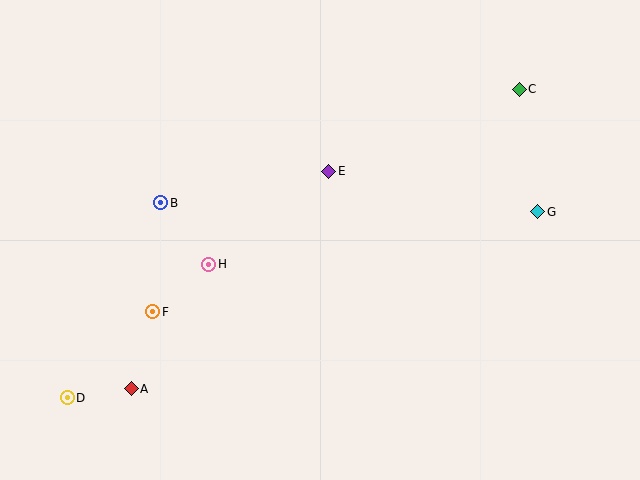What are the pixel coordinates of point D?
Point D is at (67, 398).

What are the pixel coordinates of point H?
Point H is at (209, 264).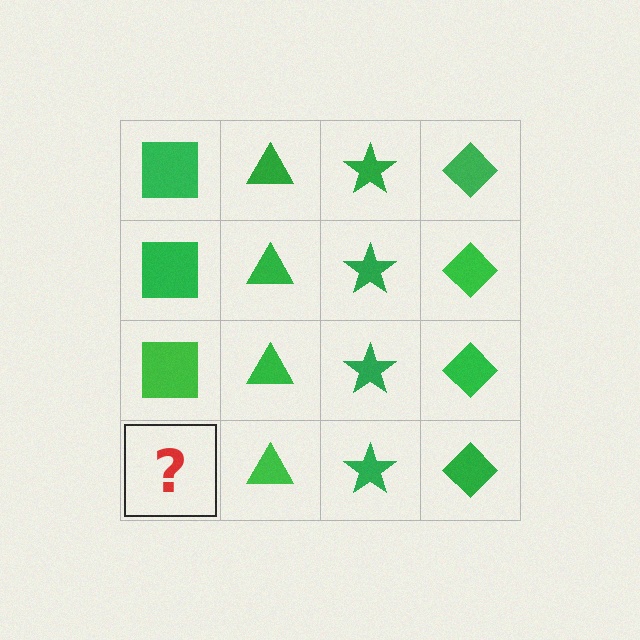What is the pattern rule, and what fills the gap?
The rule is that each column has a consistent shape. The gap should be filled with a green square.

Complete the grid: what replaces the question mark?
The question mark should be replaced with a green square.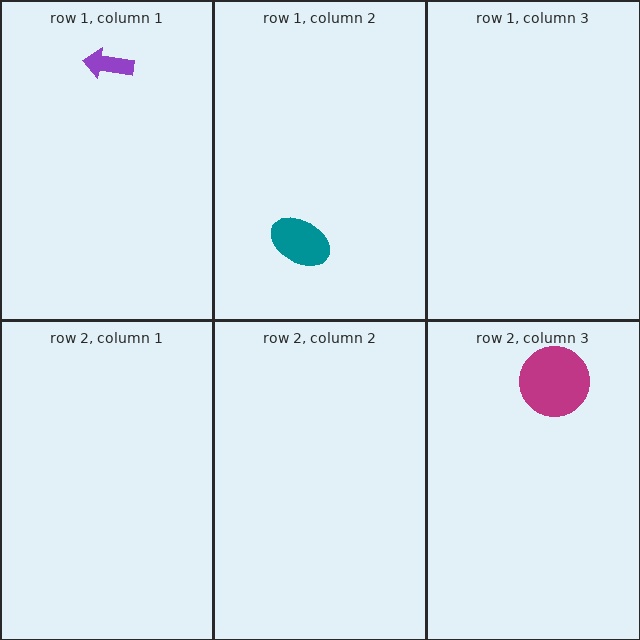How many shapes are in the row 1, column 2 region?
1.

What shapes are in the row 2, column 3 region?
The magenta circle.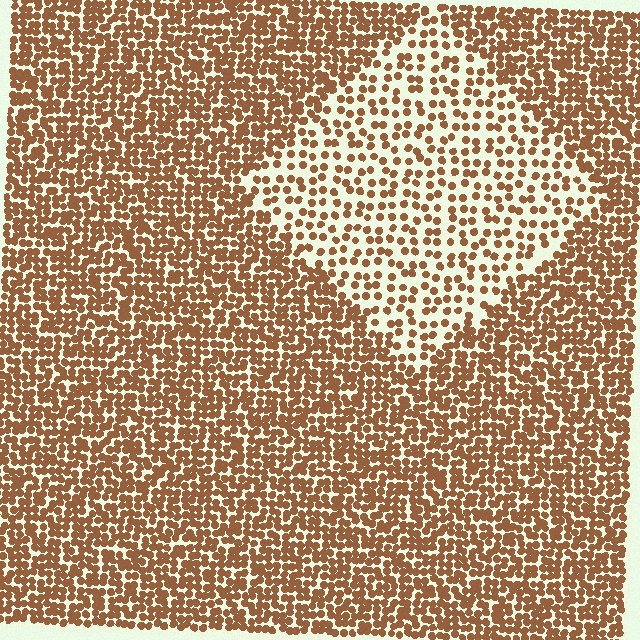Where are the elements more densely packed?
The elements are more densely packed outside the diamond boundary.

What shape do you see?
I see a diamond.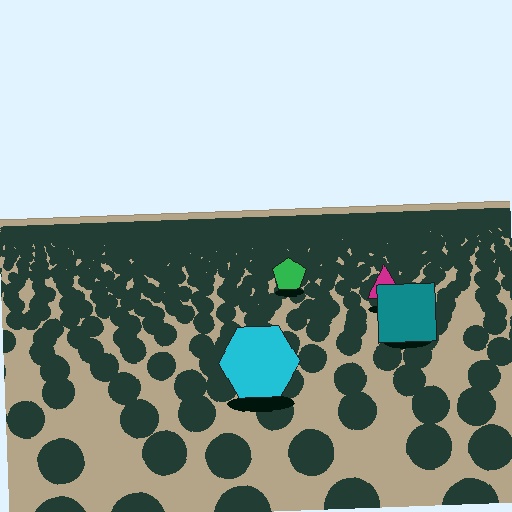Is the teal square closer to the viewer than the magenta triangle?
Yes. The teal square is closer — you can tell from the texture gradient: the ground texture is coarser near it.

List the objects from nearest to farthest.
From nearest to farthest: the cyan hexagon, the teal square, the magenta triangle, the green pentagon.